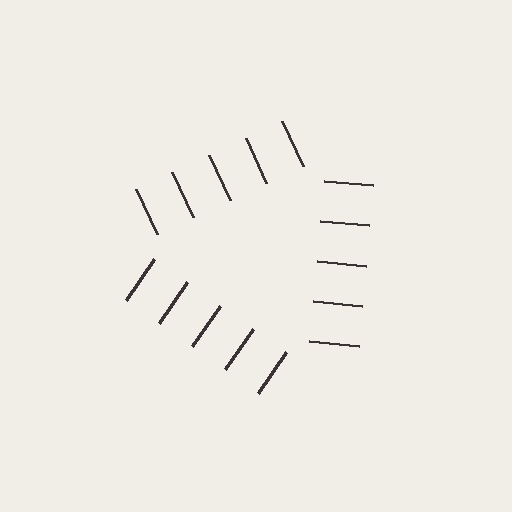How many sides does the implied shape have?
3 sides — the line-ends trace a triangle.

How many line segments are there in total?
15 — 5 along each of the 3 edges.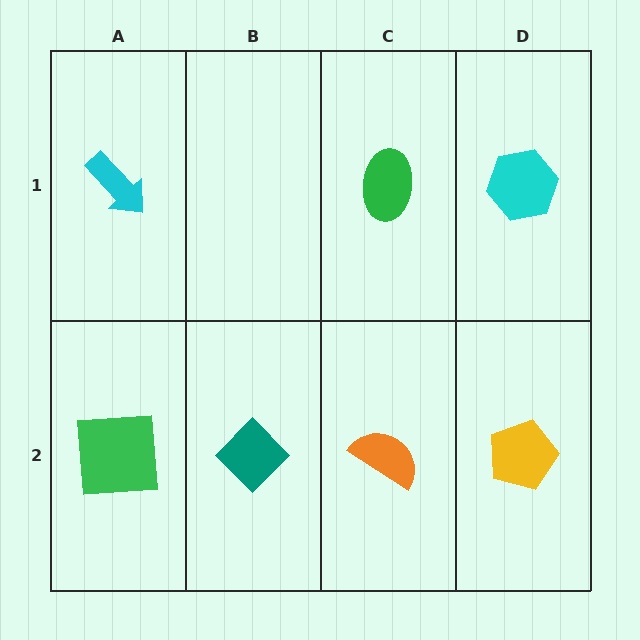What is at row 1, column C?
A green ellipse.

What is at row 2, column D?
A yellow pentagon.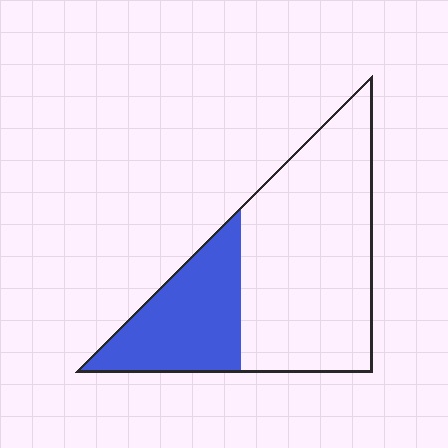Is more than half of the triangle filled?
No.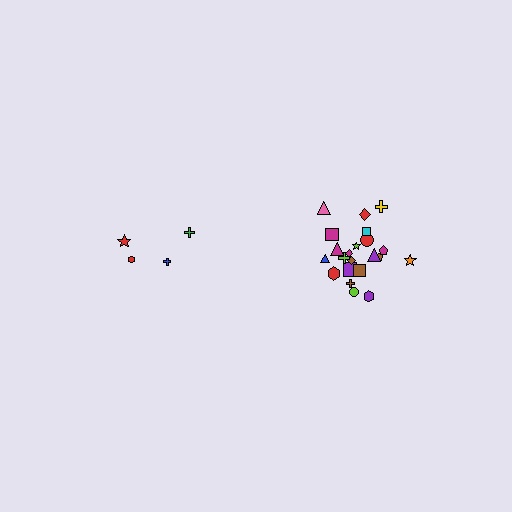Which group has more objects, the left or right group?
The right group.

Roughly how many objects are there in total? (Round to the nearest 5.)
Roughly 25 objects in total.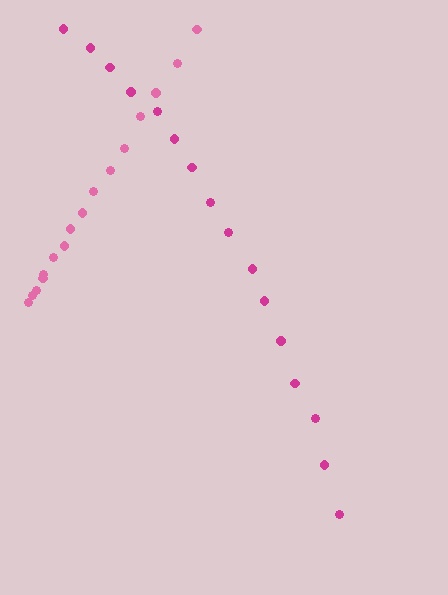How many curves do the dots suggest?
There are 2 distinct paths.